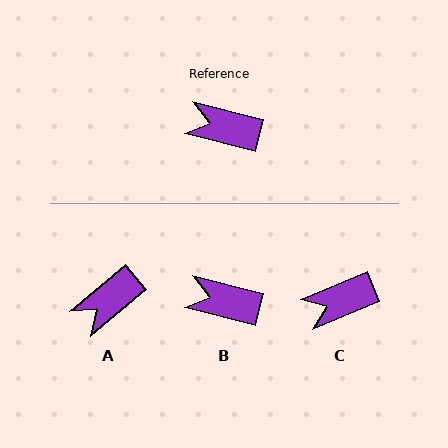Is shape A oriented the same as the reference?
No, it is off by about 54 degrees.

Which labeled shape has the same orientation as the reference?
B.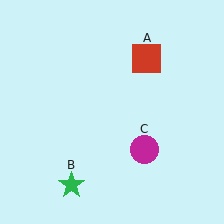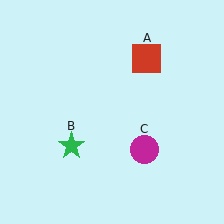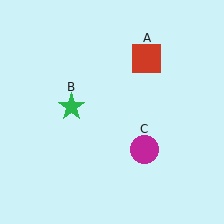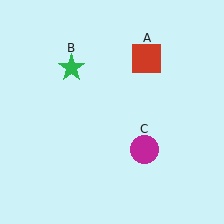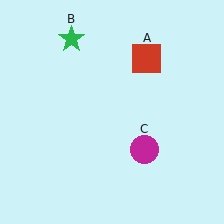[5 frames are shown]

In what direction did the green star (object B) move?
The green star (object B) moved up.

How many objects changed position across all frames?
1 object changed position: green star (object B).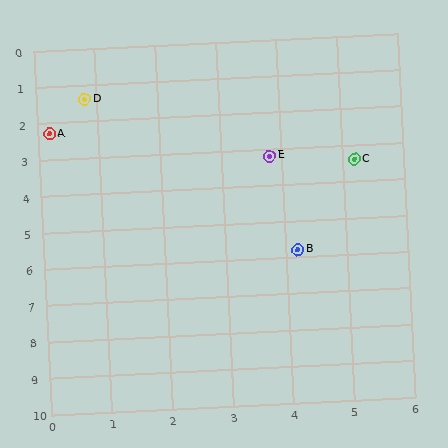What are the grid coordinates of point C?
Point C is at approximately (5.2, 3.4).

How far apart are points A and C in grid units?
Points A and C are about 5.1 grid units apart.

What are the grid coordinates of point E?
Point E is at approximately (3.8, 3.2).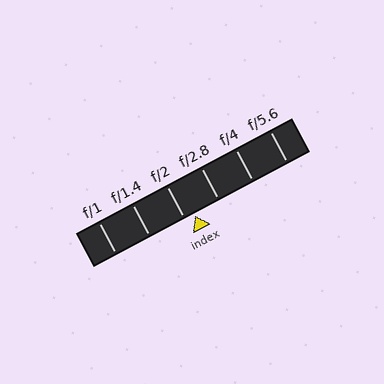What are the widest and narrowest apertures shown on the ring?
The widest aperture shown is f/1 and the narrowest is f/5.6.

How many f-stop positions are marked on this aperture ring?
There are 6 f-stop positions marked.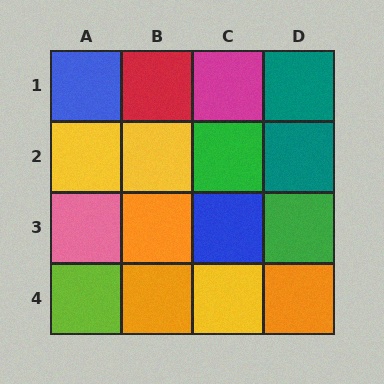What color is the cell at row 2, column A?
Yellow.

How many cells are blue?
2 cells are blue.